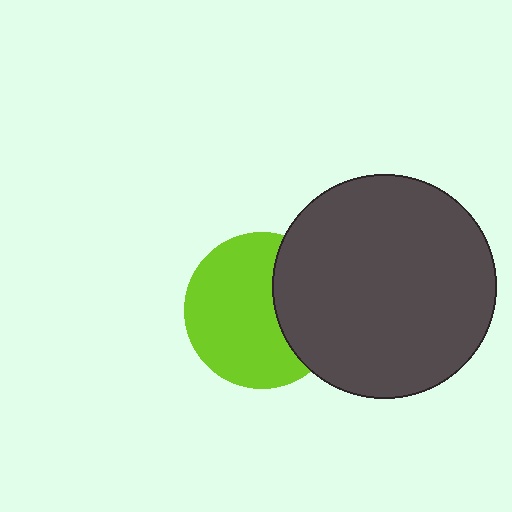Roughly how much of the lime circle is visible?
Most of it is visible (roughly 67%).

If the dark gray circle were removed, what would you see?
You would see the complete lime circle.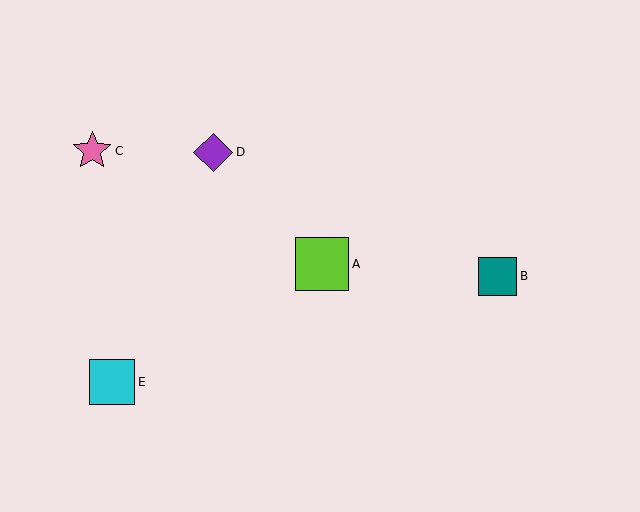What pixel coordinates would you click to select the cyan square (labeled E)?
Click at (112, 382) to select the cyan square E.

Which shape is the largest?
The lime square (labeled A) is the largest.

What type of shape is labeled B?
Shape B is a teal square.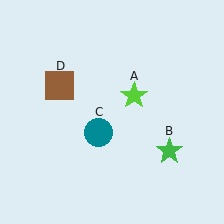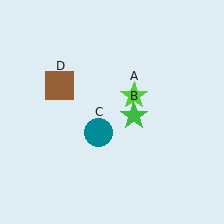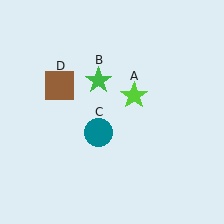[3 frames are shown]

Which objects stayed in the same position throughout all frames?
Lime star (object A) and teal circle (object C) and brown square (object D) remained stationary.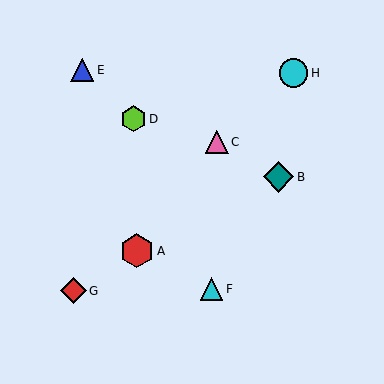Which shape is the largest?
The red hexagon (labeled A) is the largest.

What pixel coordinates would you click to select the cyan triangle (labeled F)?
Click at (211, 289) to select the cyan triangle F.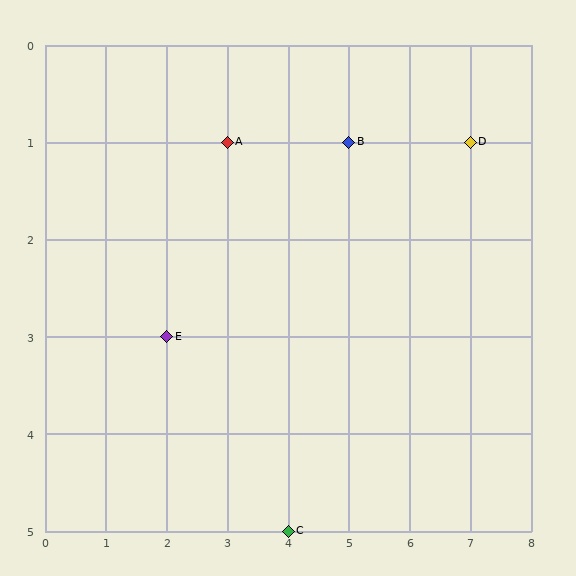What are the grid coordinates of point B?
Point B is at grid coordinates (5, 1).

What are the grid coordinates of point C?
Point C is at grid coordinates (4, 5).